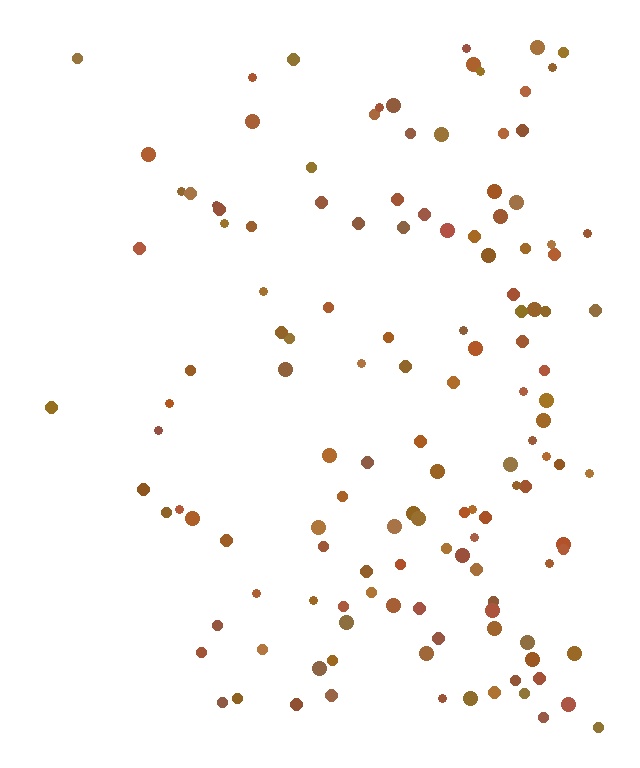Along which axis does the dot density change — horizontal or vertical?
Horizontal.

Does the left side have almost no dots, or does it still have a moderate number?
Still a moderate number, just noticeably fewer than the right.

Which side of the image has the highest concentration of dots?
The right.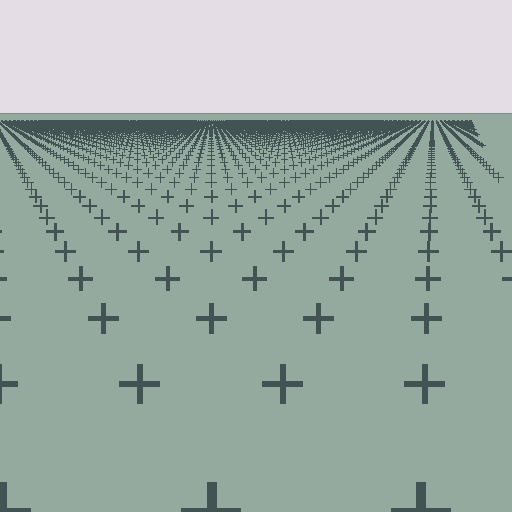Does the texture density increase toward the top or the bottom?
Density increases toward the top.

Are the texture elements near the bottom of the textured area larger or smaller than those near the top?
Larger. Near the bottom, elements are closer to the viewer and appear at a bigger on-screen size.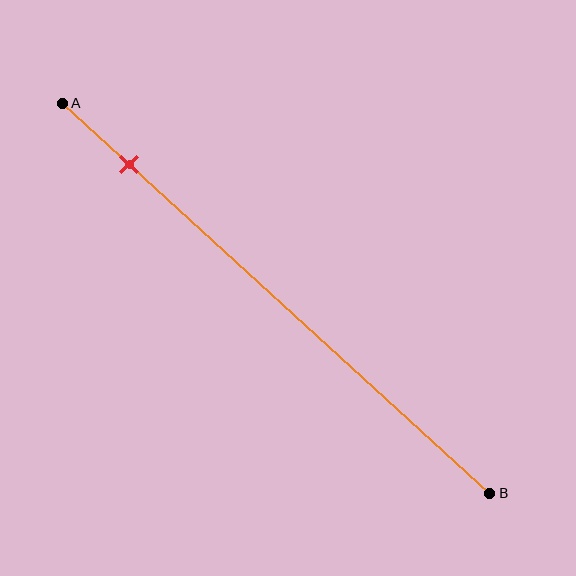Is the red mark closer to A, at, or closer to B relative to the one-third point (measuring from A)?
The red mark is closer to point A than the one-third point of segment AB.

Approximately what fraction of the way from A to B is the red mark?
The red mark is approximately 15% of the way from A to B.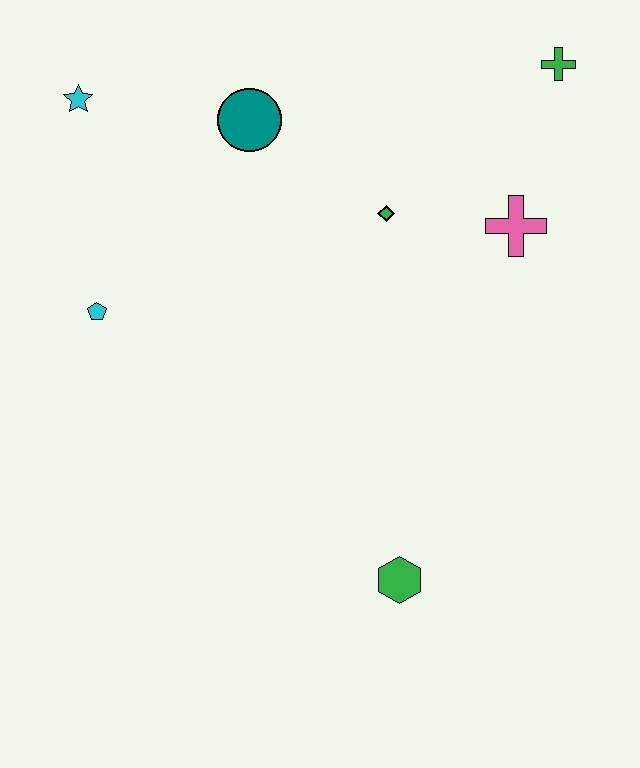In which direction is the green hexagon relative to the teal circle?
The green hexagon is below the teal circle.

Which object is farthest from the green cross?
The green hexagon is farthest from the green cross.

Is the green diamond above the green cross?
No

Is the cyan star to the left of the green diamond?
Yes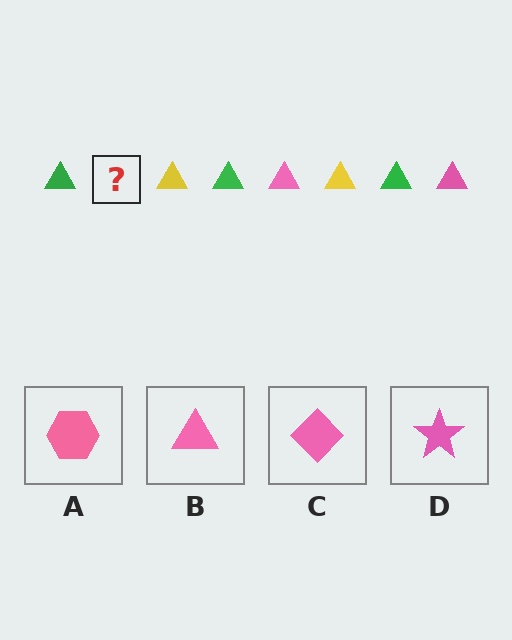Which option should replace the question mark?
Option B.